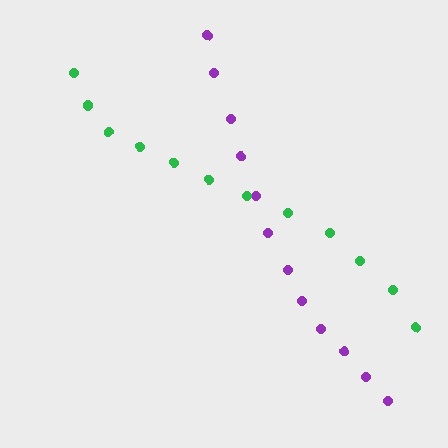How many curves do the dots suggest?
There are 2 distinct paths.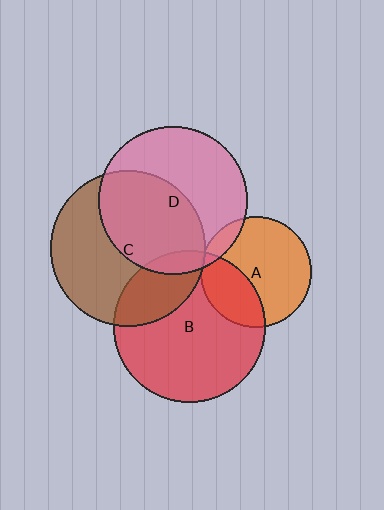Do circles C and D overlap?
Yes.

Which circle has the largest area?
Circle C (brown).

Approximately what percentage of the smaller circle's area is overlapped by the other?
Approximately 50%.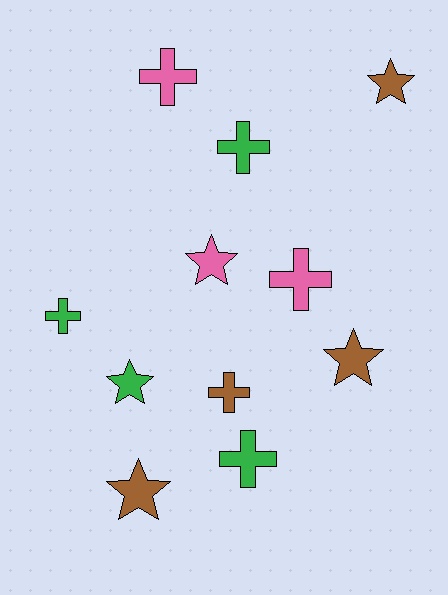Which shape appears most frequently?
Cross, with 6 objects.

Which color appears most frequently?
Brown, with 4 objects.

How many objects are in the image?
There are 11 objects.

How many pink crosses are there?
There are 2 pink crosses.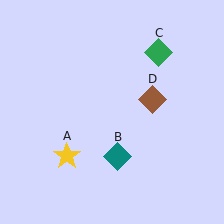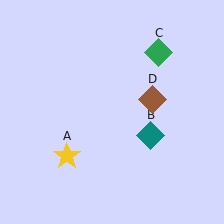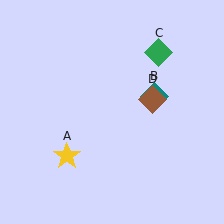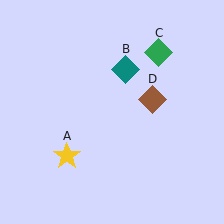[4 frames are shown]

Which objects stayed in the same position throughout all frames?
Yellow star (object A) and green diamond (object C) and brown diamond (object D) remained stationary.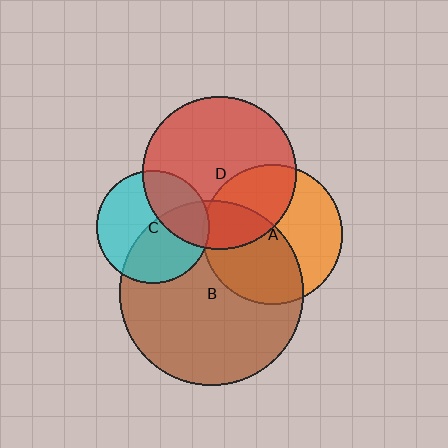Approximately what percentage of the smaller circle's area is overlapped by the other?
Approximately 50%.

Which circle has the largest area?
Circle B (brown).